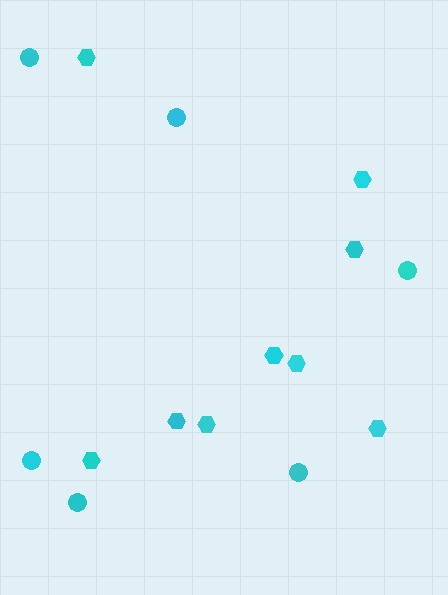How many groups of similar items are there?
There are 2 groups: one group of circles (6) and one group of hexagons (9).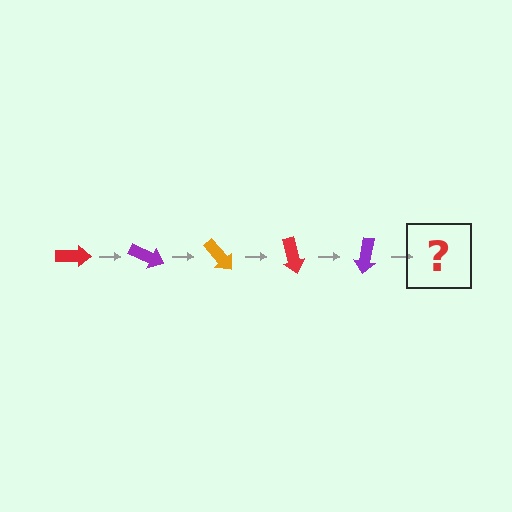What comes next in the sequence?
The next element should be an orange arrow, rotated 125 degrees from the start.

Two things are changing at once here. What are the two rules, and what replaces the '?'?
The two rules are that it rotates 25 degrees each step and the color cycles through red, purple, and orange. The '?' should be an orange arrow, rotated 125 degrees from the start.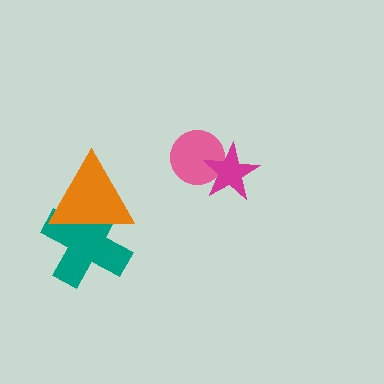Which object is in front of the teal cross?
The orange triangle is in front of the teal cross.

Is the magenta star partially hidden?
No, no other shape covers it.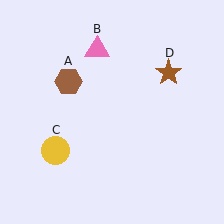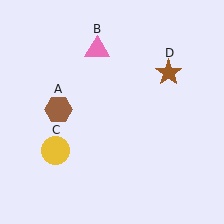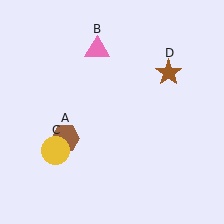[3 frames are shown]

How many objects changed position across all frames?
1 object changed position: brown hexagon (object A).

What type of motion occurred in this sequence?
The brown hexagon (object A) rotated counterclockwise around the center of the scene.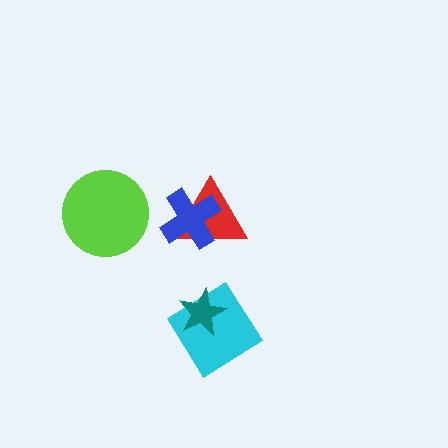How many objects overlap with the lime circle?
0 objects overlap with the lime circle.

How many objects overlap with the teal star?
1 object overlaps with the teal star.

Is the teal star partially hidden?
No, no other shape covers it.